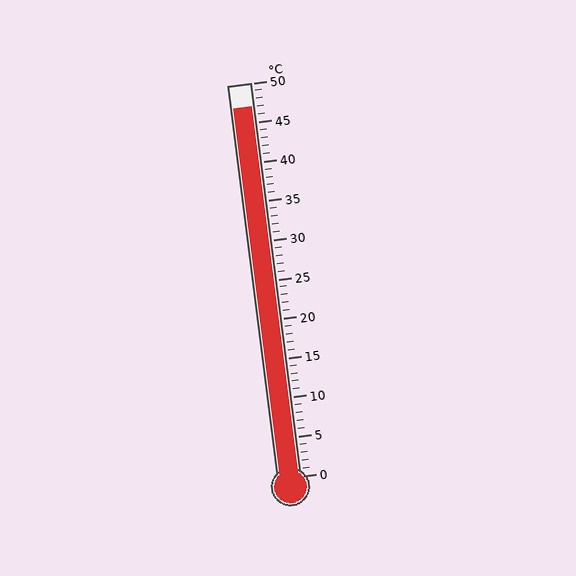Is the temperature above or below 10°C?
The temperature is above 10°C.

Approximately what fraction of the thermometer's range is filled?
The thermometer is filled to approximately 95% of its range.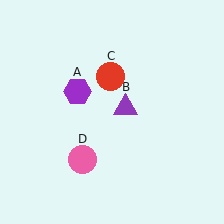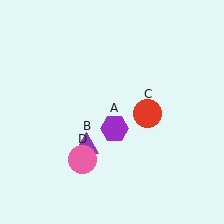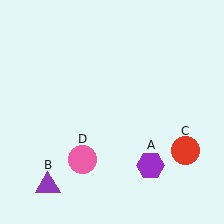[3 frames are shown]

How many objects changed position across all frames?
3 objects changed position: purple hexagon (object A), purple triangle (object B), red circle (object C).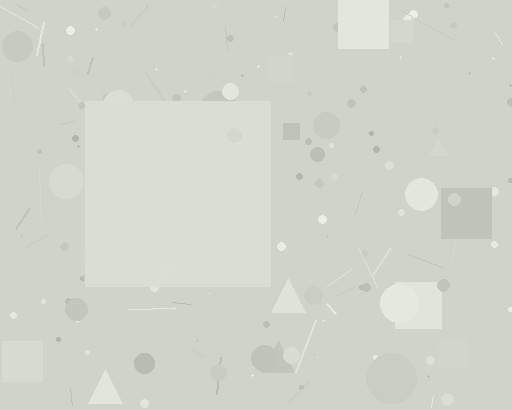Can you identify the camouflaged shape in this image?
The camouflaged shape is a square.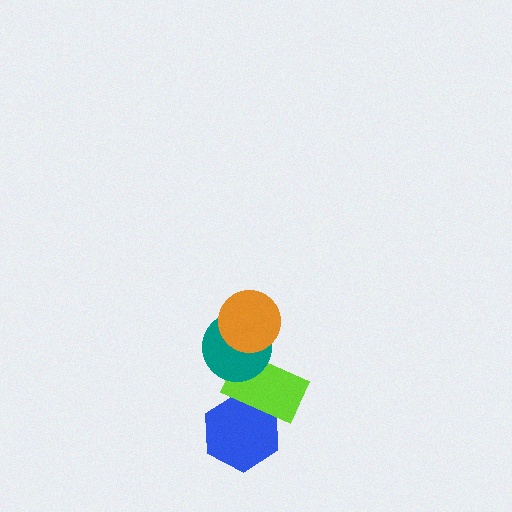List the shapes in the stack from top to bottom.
From top to bottom: the orange circle, the teal circle, the lime rectangle, the blue hexagon.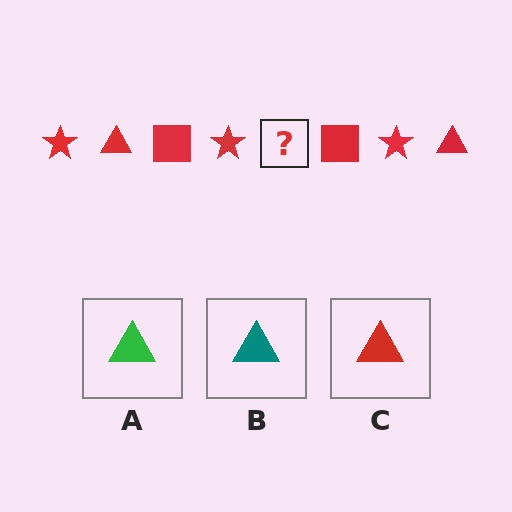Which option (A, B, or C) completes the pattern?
C.